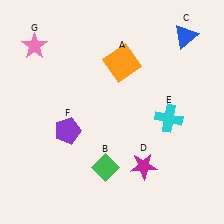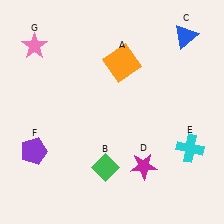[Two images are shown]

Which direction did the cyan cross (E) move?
The cyan cross (E) moved down.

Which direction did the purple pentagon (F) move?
The purple pentagon (F) moved left.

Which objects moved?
The objects that moved are: the cyan cross (E), the purple pentagon (F).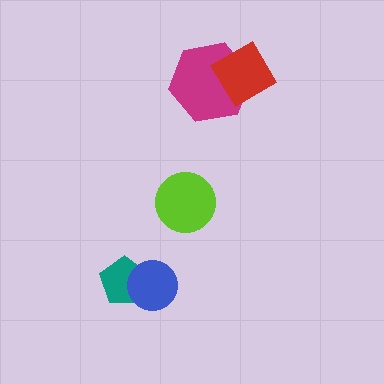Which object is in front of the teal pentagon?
The blue circle is in front of the teal pentagon.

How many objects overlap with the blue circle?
1 object overlaps with the blue circle.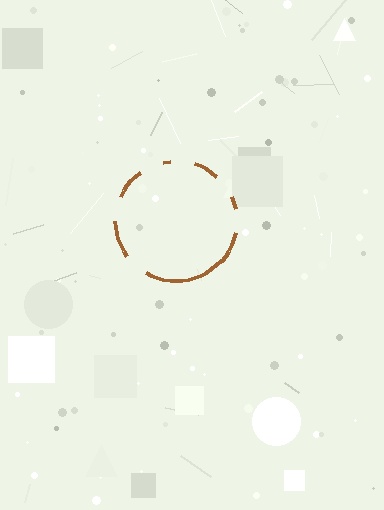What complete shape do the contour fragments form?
The contour fragments form a circle.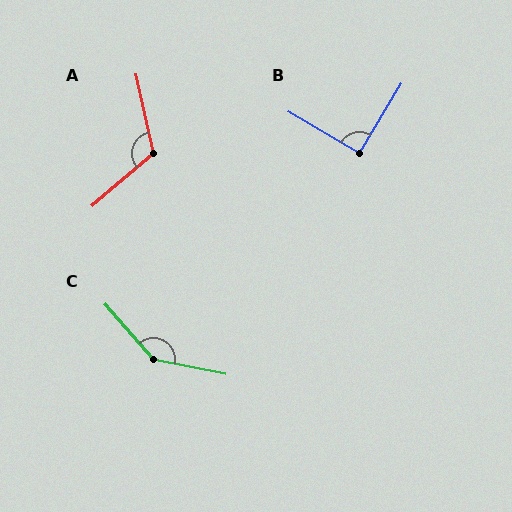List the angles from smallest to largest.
B (91°), A (118°), C (143°).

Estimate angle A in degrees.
Approximately 118 degrees.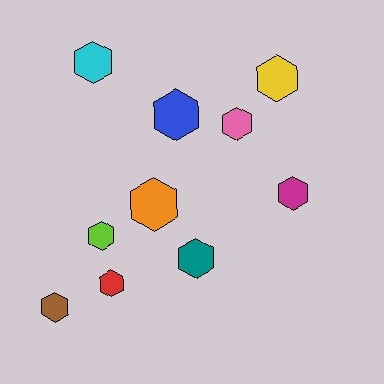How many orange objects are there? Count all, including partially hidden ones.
There is 1 orange object.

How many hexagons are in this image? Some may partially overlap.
There are 10 hexagons.